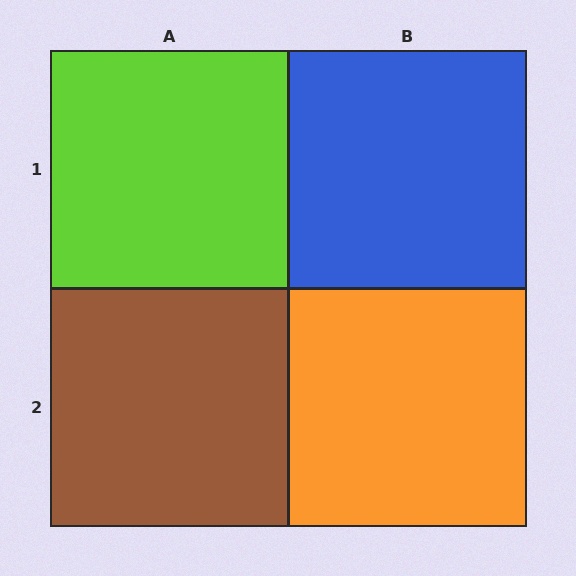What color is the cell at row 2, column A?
Brown.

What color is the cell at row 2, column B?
Orange.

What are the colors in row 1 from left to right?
Lime, blue.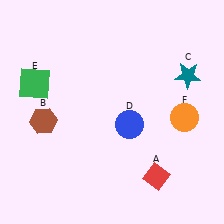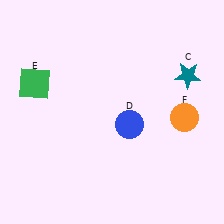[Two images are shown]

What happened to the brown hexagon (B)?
The brown hexagon (B) was removed in Image 2. It was in the bottom-left area of Image 1.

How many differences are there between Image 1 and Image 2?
There are 2 differences between the two images.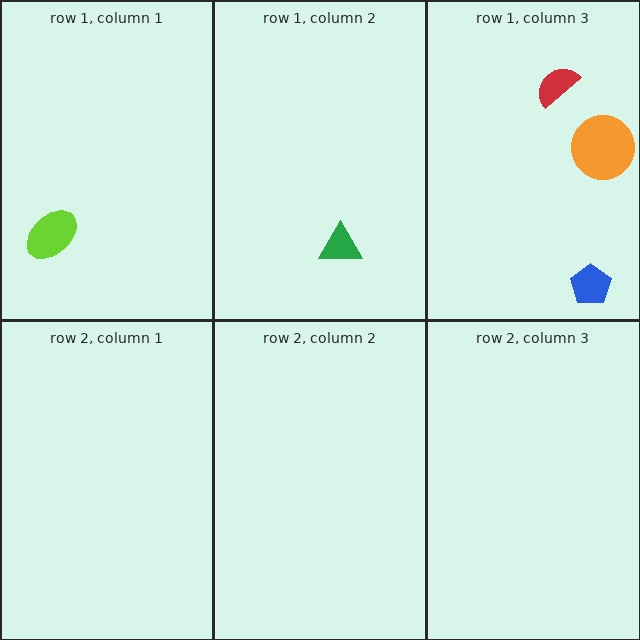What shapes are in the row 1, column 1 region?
The lime ellipse.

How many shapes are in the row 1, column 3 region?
3.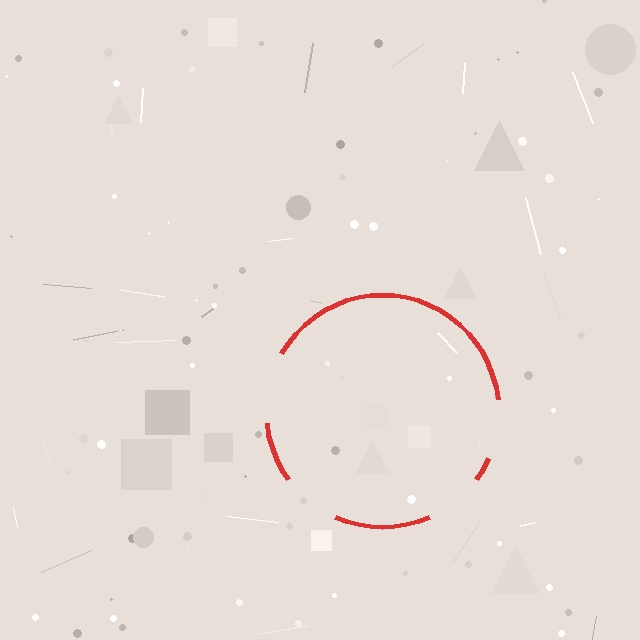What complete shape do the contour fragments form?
The contour fragments form a circle.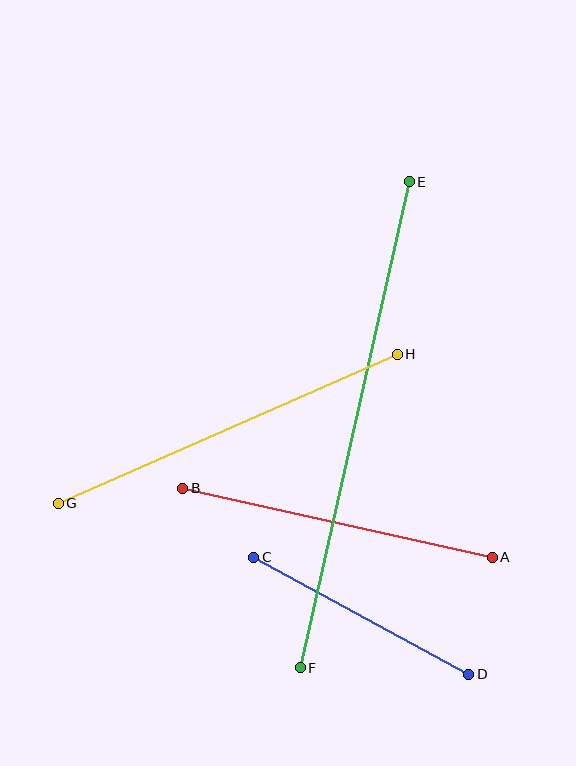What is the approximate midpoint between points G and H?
The midpoint is at approximately (228, 429) pixels.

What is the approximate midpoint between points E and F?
The midpoint is at approximately (355, 425) pixels.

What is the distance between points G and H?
The distance is approximately 370 pixels.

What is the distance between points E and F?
The distance is approximately 498 pixels.